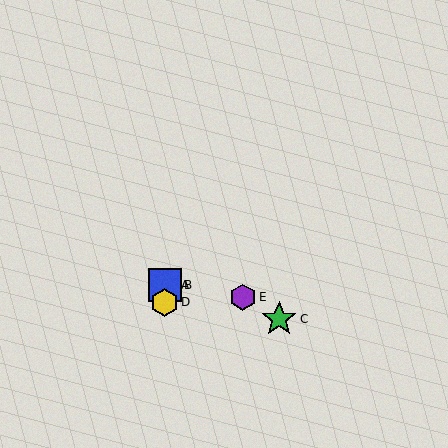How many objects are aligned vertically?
3 objects (A, B, D) are aligned vertically.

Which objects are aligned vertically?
Objects A, B, D are aligned vertically.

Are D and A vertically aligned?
Yes, both are at x≈165.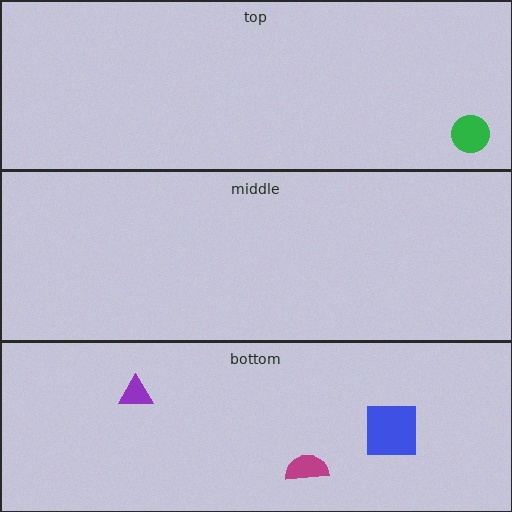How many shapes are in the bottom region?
3.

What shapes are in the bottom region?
The magenta semicircle, the purple triangle, the blue square.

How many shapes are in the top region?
1.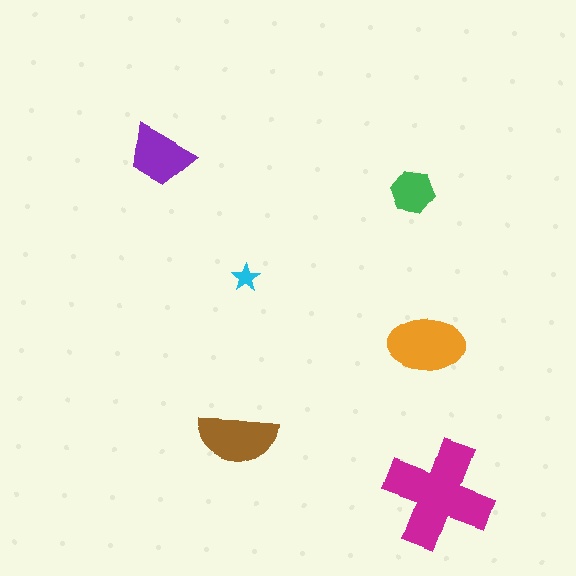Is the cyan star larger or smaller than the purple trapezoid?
Smaller.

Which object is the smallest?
The cyan star.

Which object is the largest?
The magenta cross.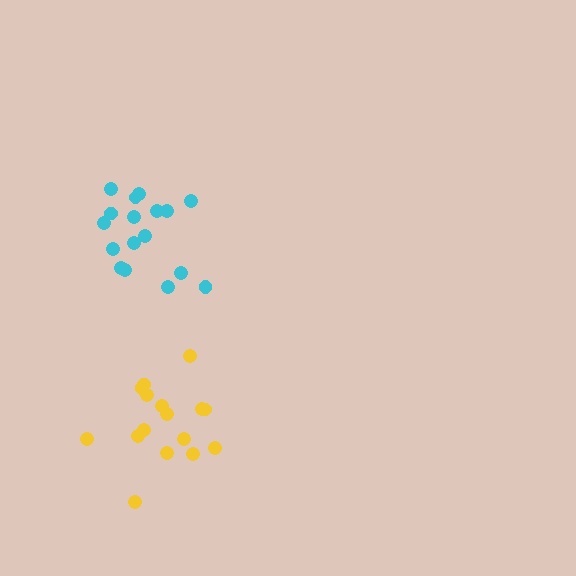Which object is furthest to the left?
The cyan cluster is leftmost.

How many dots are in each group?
Group 1: 17 dots, Group 2: 16 dots (33 total).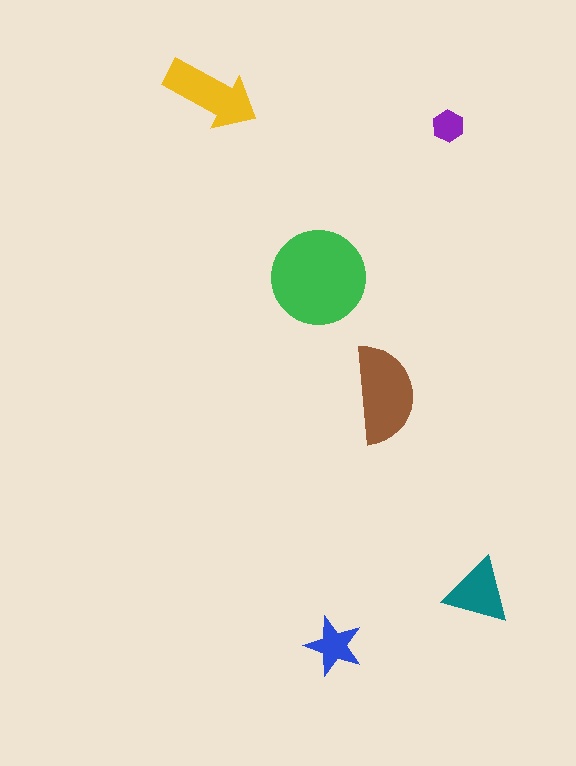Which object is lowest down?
The blue star is bottommost.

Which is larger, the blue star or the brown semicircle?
The brown semicircle.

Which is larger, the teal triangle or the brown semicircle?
The brown semicircle.